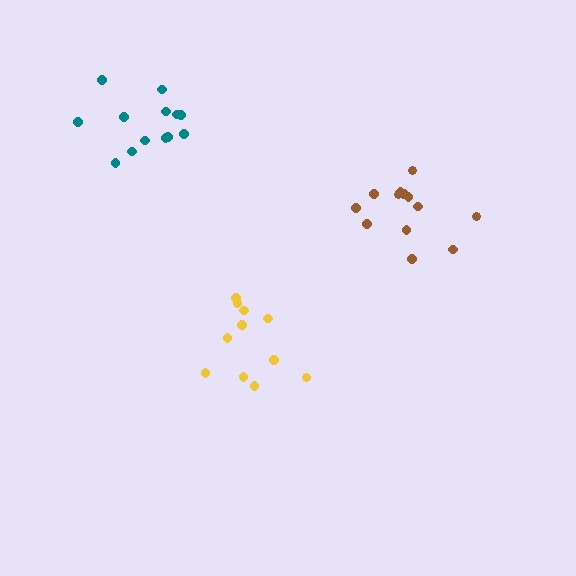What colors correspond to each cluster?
The clusters are colored: yellow, brown, teal.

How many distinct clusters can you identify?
There are 3 distinct clusters.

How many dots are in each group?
Group 1: 11 dots, Group 2: 13 dots, Group 3: 13 dots (37 total).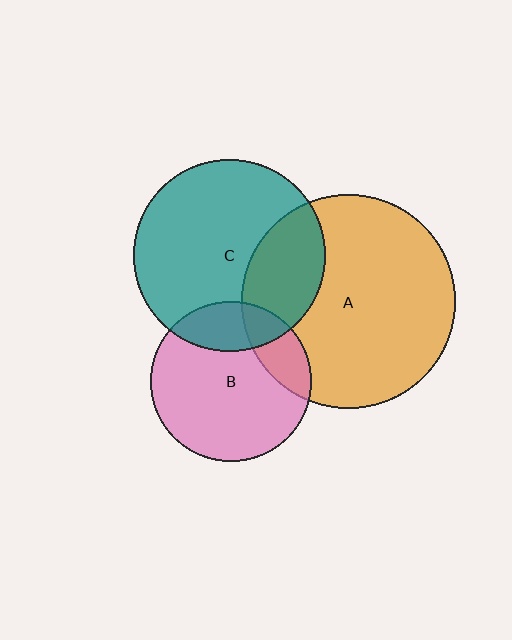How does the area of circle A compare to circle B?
Approximately 1.8 times.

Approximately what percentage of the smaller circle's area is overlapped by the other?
Approximately 20%.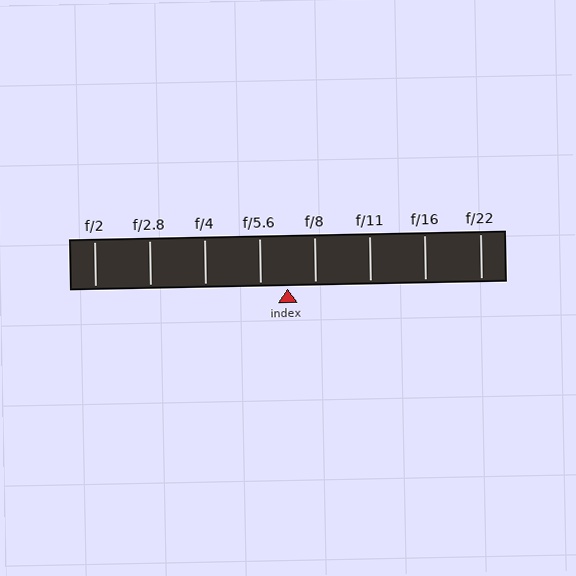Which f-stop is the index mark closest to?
The index mark is closest to f/5.6.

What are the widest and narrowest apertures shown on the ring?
The widest aperture shown is f/2 and the narrowest is f/22.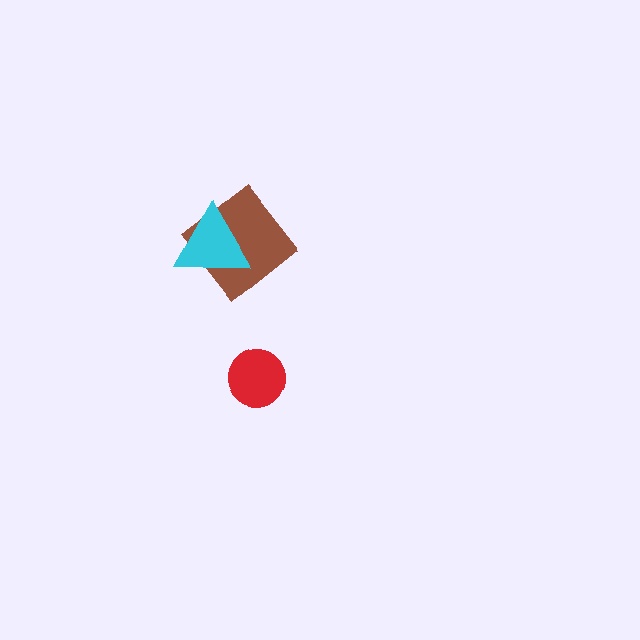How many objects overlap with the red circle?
0 objects overlap with the red circle.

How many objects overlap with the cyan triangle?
1 object overlaps with the cyan triangle.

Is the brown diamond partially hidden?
Yes, it is partially covered by another shape.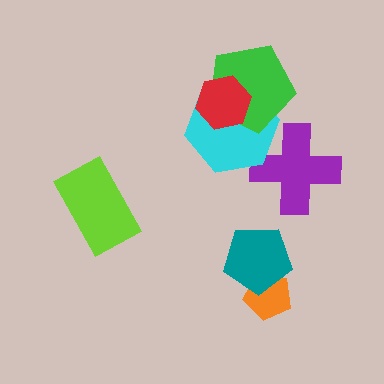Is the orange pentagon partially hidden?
Yes, it is partially covered by another shape.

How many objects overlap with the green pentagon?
2 objects overlap with the green pentagon.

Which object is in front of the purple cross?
The cyan hexagon is in front of the purple cross.